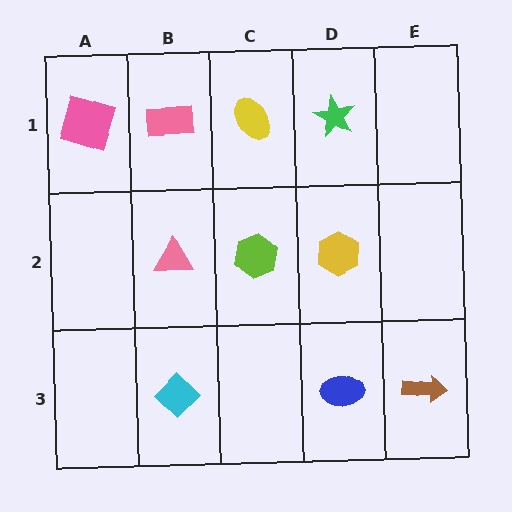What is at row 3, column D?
A blue ellipse.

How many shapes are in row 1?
4 shapes.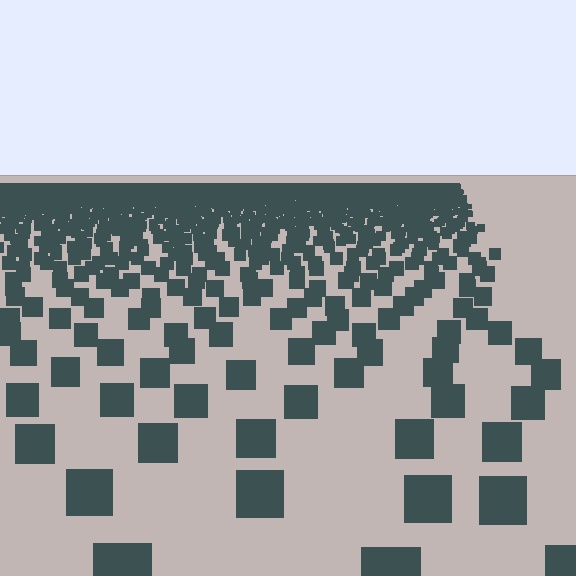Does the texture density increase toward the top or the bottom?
Density increases toward the top.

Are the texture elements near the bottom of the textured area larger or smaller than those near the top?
Larger. Near the bottom, elements are closer to the viewer and appear at a bigger on-screen size.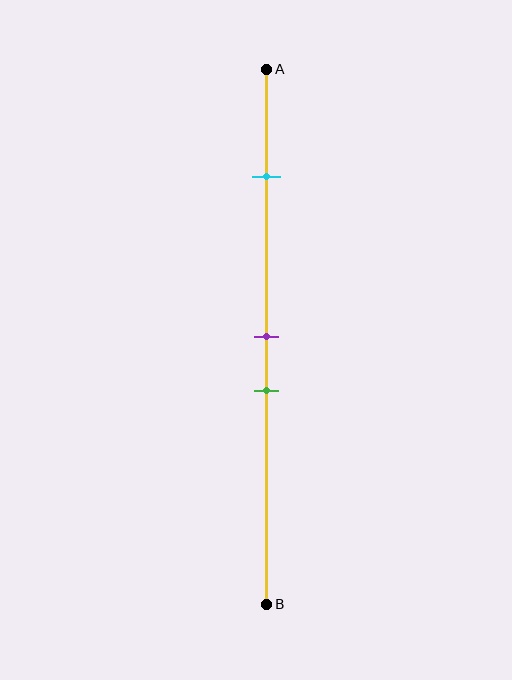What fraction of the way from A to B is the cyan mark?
The cyan mark is approximately 20% (0.2) of the way from A to B.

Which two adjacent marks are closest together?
The purple and green marks are the closest adjacent pair.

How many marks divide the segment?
There are 3 marks dividing the segment.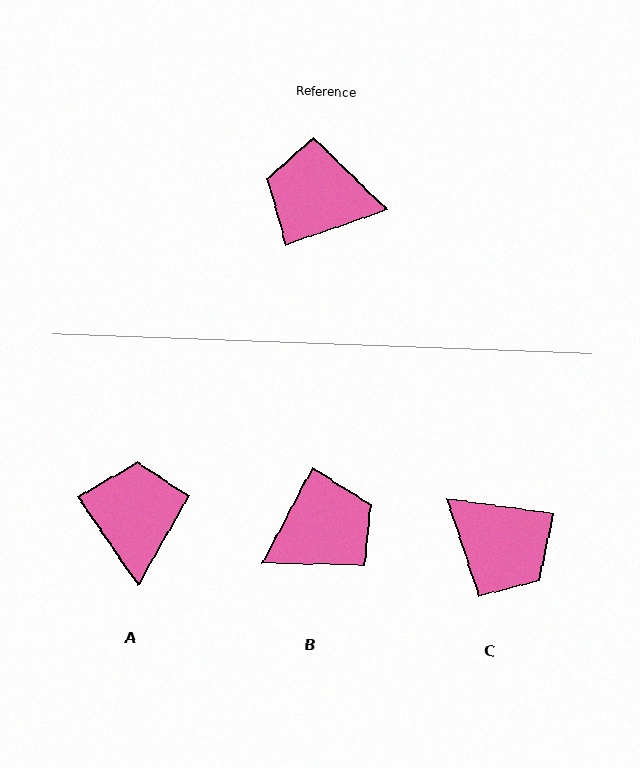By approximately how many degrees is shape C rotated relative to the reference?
Approximately 153 degrees counter-clockwise.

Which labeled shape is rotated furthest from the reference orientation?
C, about 153 degrees away.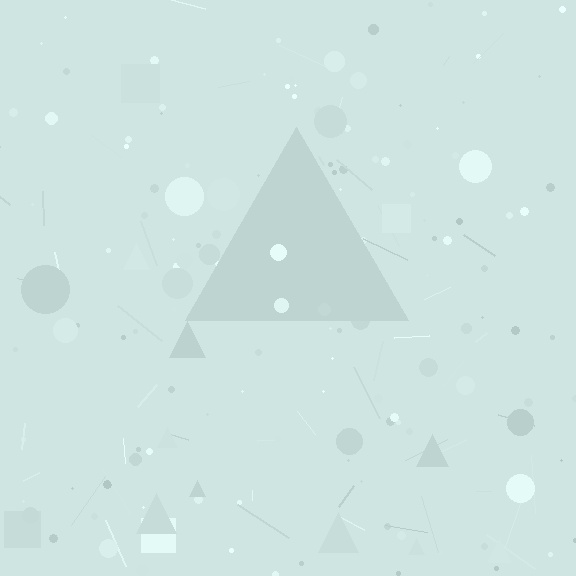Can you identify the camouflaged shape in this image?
The camouflaged shape is a triangle.